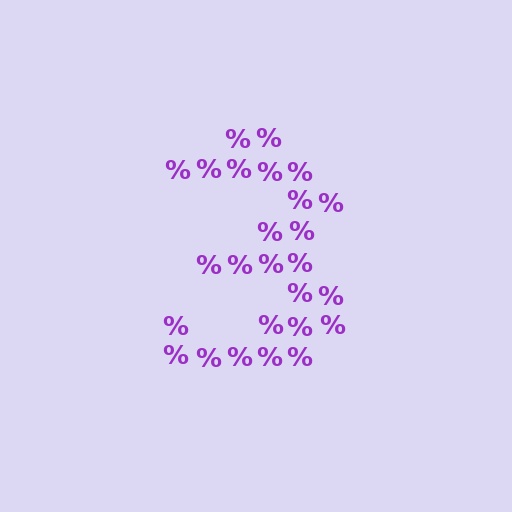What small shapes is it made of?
It is made of small percent signs.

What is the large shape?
The large shape is the digit 3.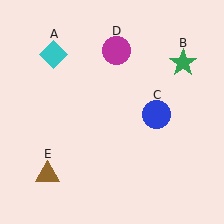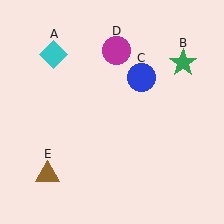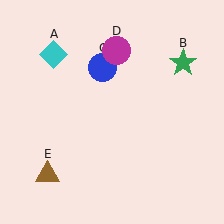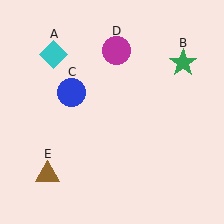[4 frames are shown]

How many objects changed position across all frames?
1 object changed position: blue circle (object C).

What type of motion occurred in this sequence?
The blue circle (object C) rotated counterclockwise around the center of the scene.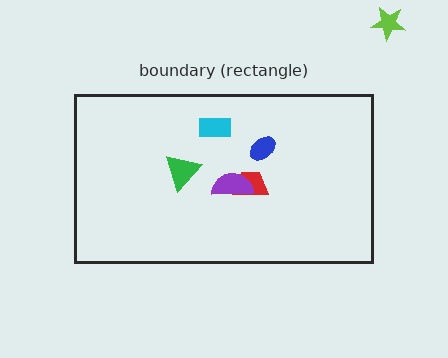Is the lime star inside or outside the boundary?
Outside.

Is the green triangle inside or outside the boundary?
Inside.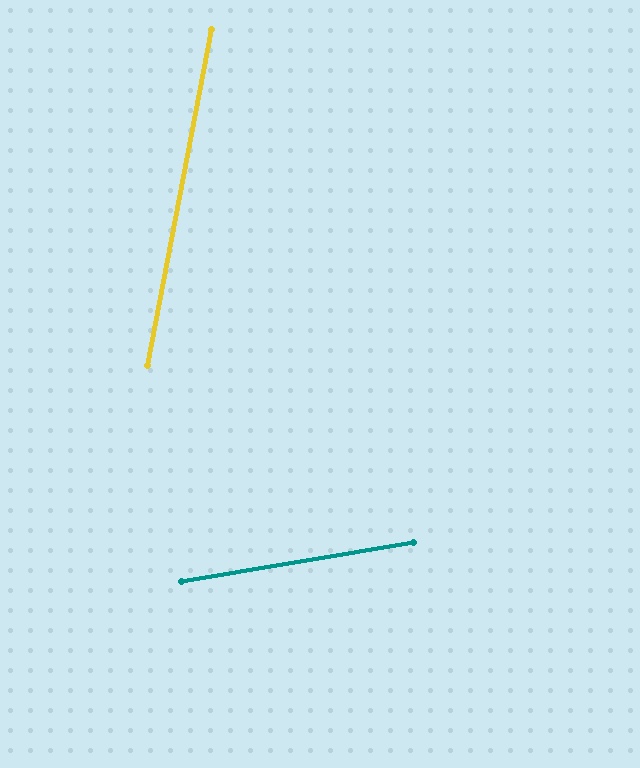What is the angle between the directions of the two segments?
Approximately 70 degrees.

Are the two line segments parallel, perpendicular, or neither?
Neither parallel nor perpendicular — they differ by about 70°.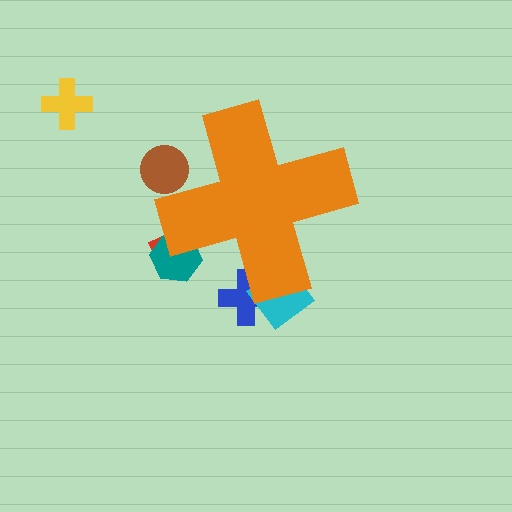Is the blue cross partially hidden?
Yes, the blue cross is partially hidden behind the orange cross.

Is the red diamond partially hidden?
Yes, the red diamond is partially hidden behind the orange cross.